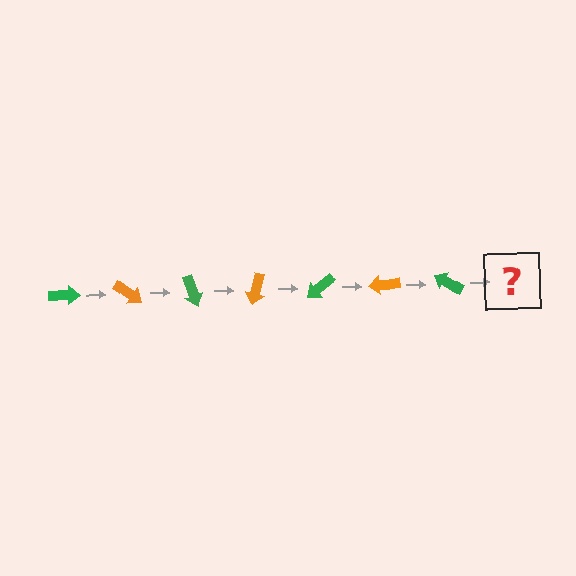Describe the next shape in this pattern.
It should be an orange arrow, rotated 245 degrees from the start.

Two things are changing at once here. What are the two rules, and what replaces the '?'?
The two rules are that it rotates 35 degrees each step and the color cycles through green and orange. The '?' should be an orange arrow, rotated 245 degrees from the start.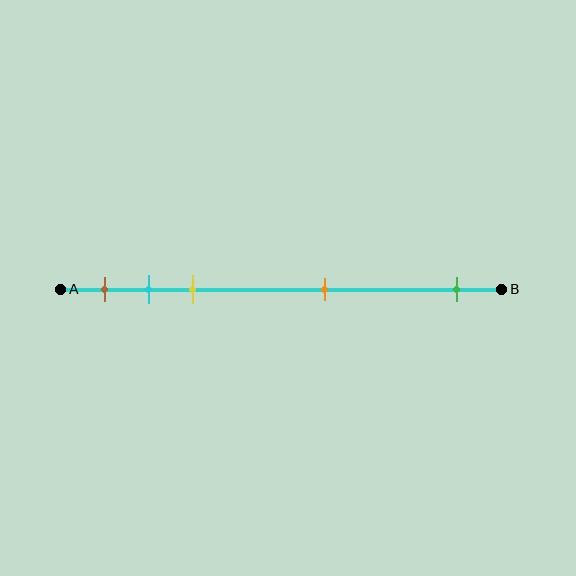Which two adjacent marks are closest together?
The cyan and yellow marks are the closest adjacent pair.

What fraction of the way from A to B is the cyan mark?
The cyan mark is approximately 20% (0.2) of the way from A to B.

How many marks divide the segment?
There are 5 marks dividing the segment.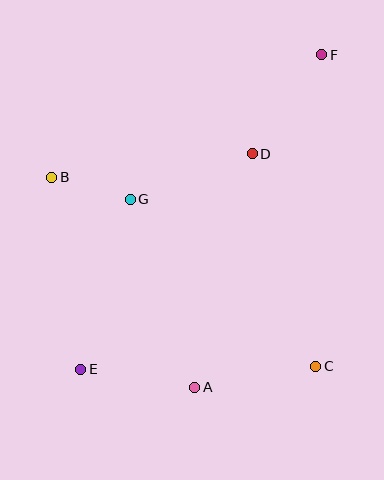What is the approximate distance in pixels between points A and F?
The distance between A and F is approximately 356 pixels.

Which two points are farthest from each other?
Points E and F are farthest from each other.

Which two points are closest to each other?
Points B and G are closest to each other.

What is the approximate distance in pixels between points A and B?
The distance between A and B is approximately 254 pixels.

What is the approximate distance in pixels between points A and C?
The distance between A and C is approximately 123 pixels.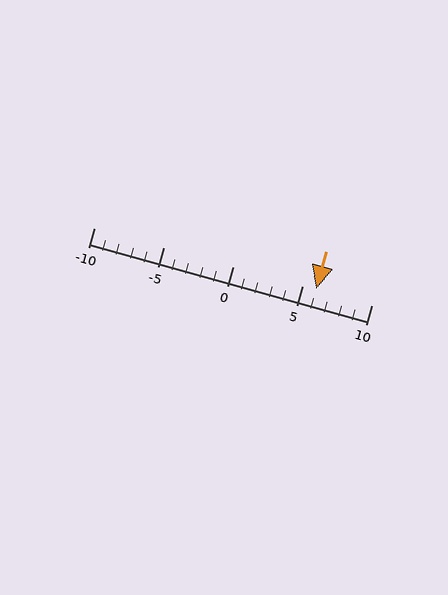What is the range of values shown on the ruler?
The ruler shows values from -10 to 10.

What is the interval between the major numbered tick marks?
The major tick marks are spaced 5 units apart.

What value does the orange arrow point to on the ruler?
The orange arrow points to approximately 6.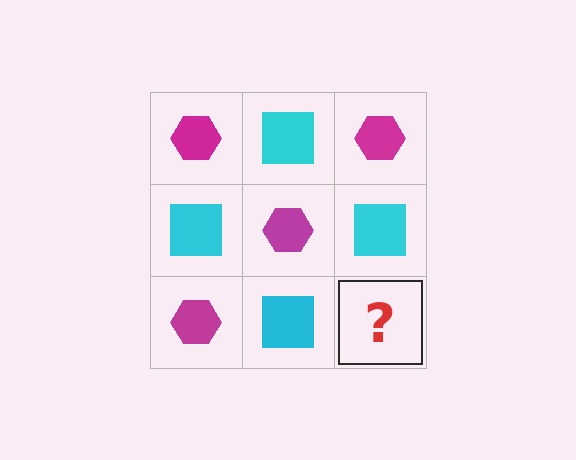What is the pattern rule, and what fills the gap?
The rule is that it alternates magenta hexagon and cyan square in a checkerboard pattern. The gap should be filled with a magenta hexagon.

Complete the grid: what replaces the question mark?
The question mark should be replaced with a magenta hexagon.